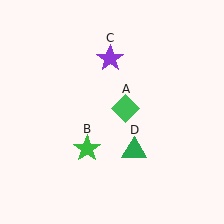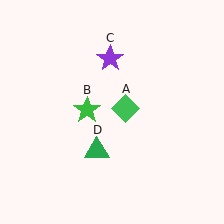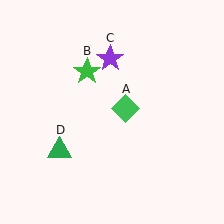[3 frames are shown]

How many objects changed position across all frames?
2 objects changed position: green star (object B), green triangle (object D).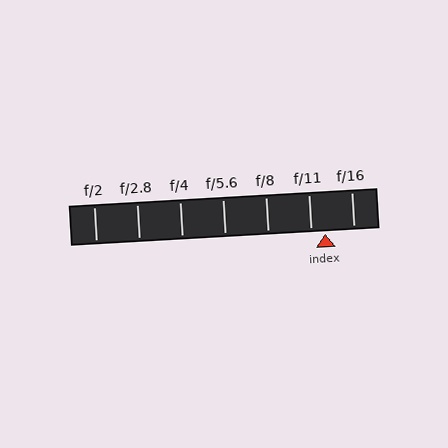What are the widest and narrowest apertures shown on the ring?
The widest aperture shown is f/2 and the narrowest is f/16.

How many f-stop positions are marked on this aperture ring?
There are 7 f-stop positions marked.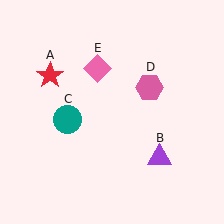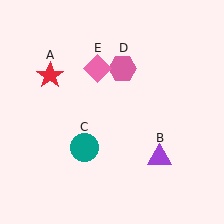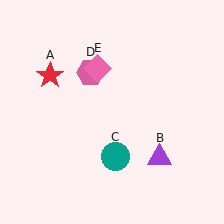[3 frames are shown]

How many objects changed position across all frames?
2 objects changed position: teal circle (object C), pink hexagon (object D).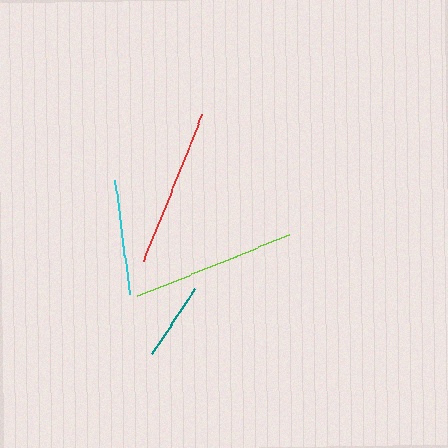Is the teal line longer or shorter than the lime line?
The lime line is longer than the teal line.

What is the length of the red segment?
The red segment is approximately 158 pixels long.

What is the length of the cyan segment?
The cyan segment is approximately 115 pixels long.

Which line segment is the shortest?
The teal line is the shortest at approximately 78 pixels.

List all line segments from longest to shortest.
From longest to shortest: lime, red, cyan, teal.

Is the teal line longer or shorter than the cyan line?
The cyan line is longer than the teal line.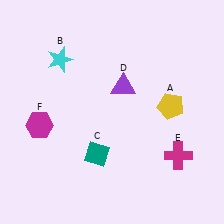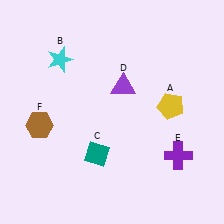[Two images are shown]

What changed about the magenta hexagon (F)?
In Image 1, F is magenta. In Image 2, it changed to brown.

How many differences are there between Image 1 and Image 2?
There are 2 differences between the two images.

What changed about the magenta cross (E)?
In Image 1, E is magenta. In Image 2, it changed to purple.